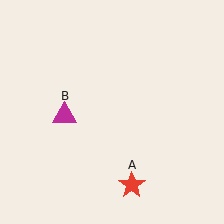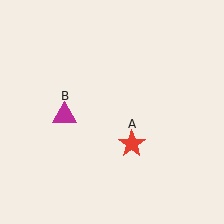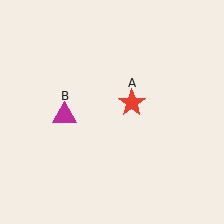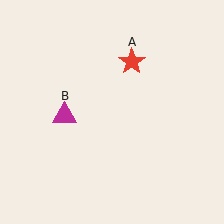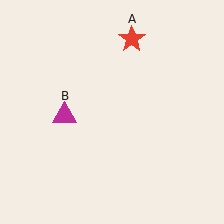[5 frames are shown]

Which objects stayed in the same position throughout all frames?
Magenta triangle (object B) remained stationary.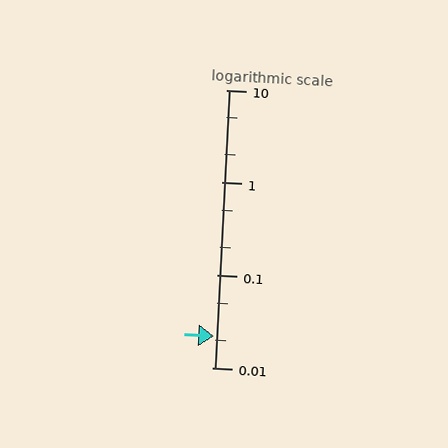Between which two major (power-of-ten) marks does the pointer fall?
The pointer is between 0.01 and 0.1.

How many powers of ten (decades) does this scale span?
The scale spans 3 decades, from 0.01 to 10.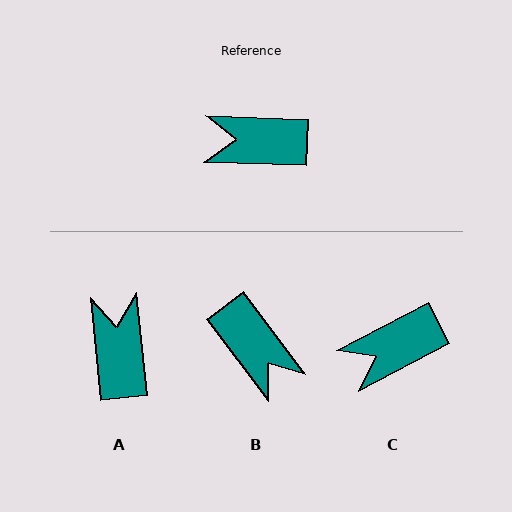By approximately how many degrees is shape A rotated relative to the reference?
Approximately 82 degrees clockwise.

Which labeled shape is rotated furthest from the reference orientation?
B, about 129 degrees away.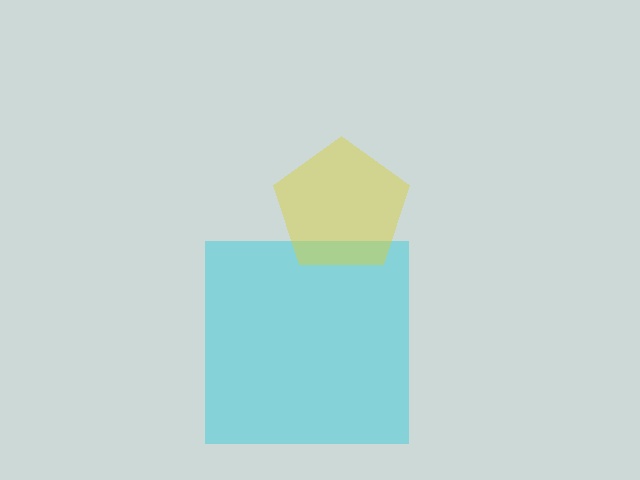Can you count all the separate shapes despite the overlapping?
Yes, there are 2 separate shapes.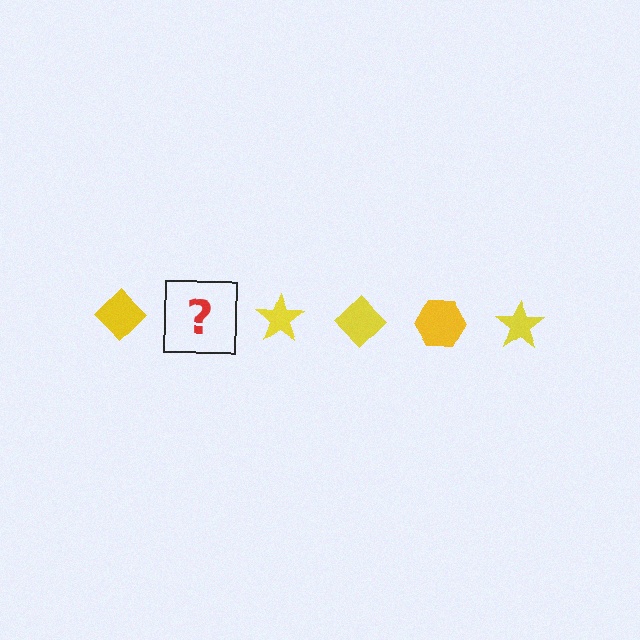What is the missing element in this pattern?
The missing element is a yellow hexagon.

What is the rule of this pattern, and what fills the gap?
The rule is that the pattern cycles through diamond, hexagon, star shapes in yellow. The gap should be filled with a yellow hexagon.